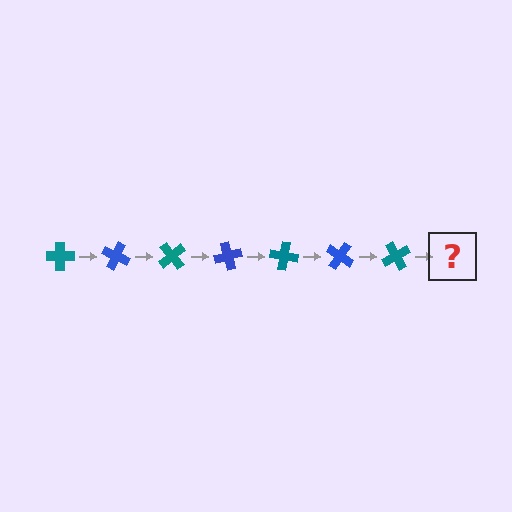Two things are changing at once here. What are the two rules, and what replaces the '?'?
The two rules are that it rotates 25 degrees each step and the color cycles through teal and blue. The '?' should be a blue cross, rotated 175 degrees from the start.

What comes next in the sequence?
The next element should be a blue cross, rotated 175 degrees from the start.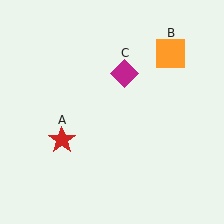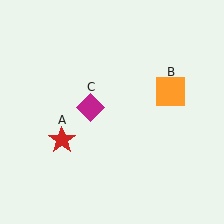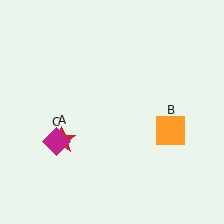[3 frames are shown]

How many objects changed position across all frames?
2 objects changed position: orange square (object B), magenta diamond (object C).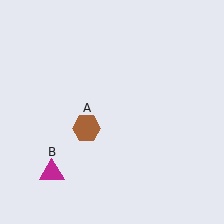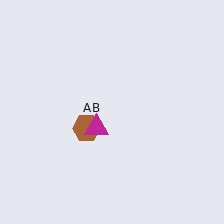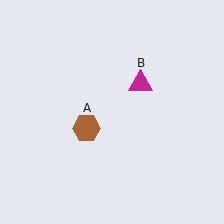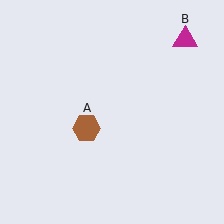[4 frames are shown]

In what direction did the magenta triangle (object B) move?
The magenta triangle (object B) moved up and to the right.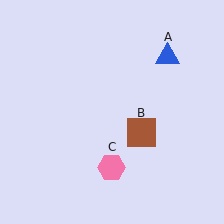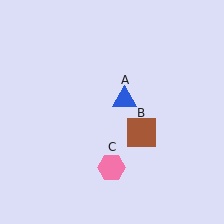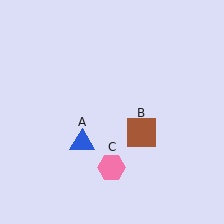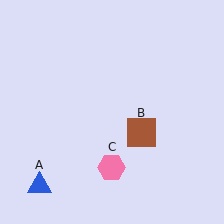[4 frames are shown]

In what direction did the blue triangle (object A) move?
The blue triangle (object A) moved down and to the left.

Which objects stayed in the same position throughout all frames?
Brown square (object B) and pink hexagon (object C) remained stationary.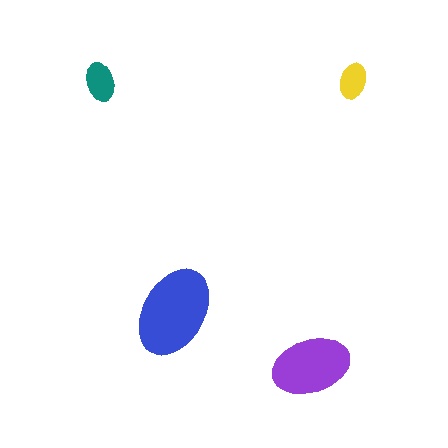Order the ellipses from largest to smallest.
the blue one, the purple one, the teal one, the yellow one.